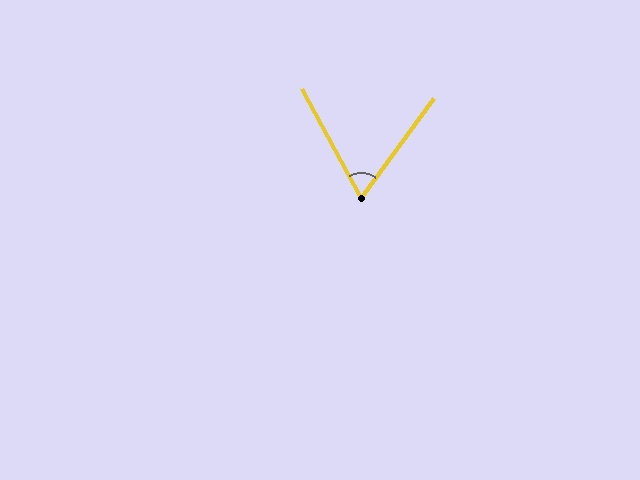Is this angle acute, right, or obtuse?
It is acute.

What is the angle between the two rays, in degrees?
Approximately 64 degrees.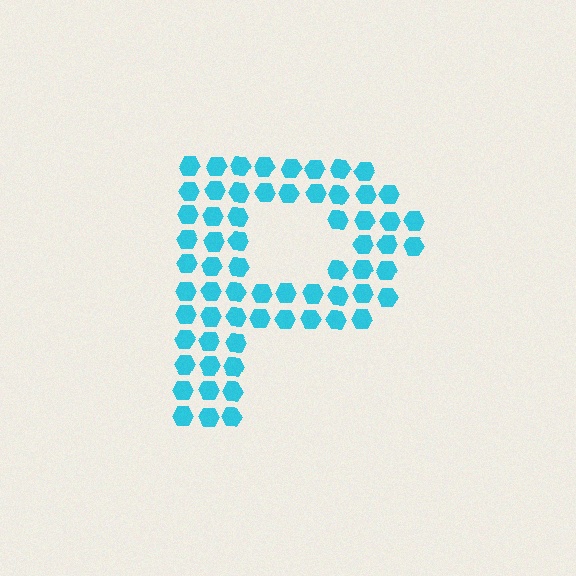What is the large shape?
The large shape is the letter P.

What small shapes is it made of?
It is made of small hexagons.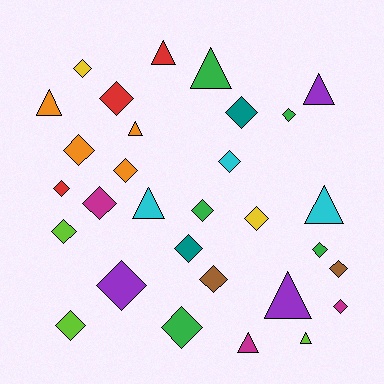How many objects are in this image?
There are 30 objects.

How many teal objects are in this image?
There are 2 teal objects.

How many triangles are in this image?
There are 10 triangles.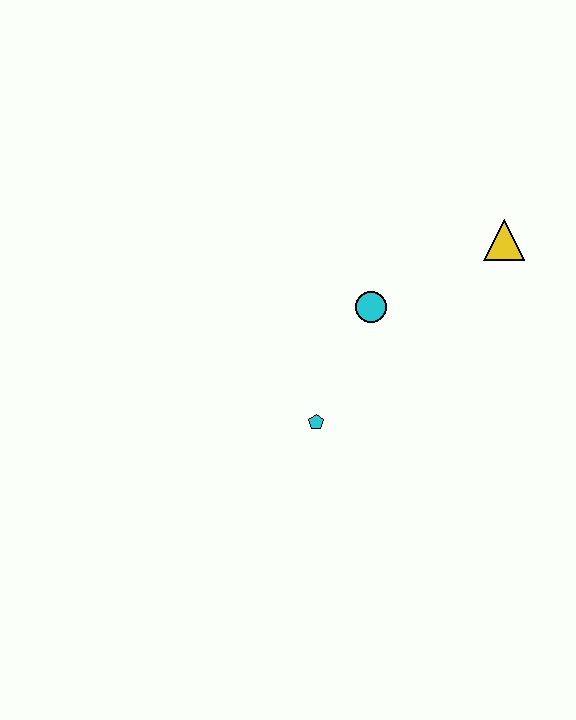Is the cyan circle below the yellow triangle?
Yes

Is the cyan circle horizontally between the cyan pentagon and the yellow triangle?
Yes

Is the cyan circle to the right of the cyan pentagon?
Yes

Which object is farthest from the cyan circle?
The yellow triangle is farthest from the cyan circle.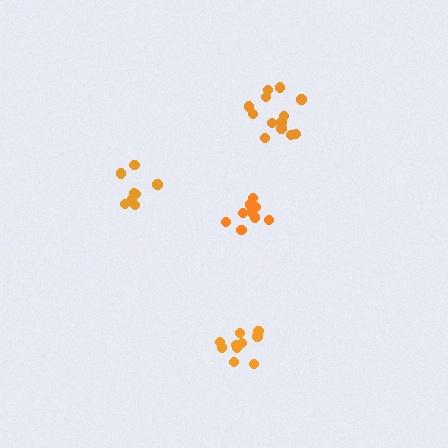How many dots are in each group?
Group 1: 8 dots, Group 2: 9 dots, Group 3: 11 dots, Group 4: 13 dots (41 total).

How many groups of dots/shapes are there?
There are 4 groups.